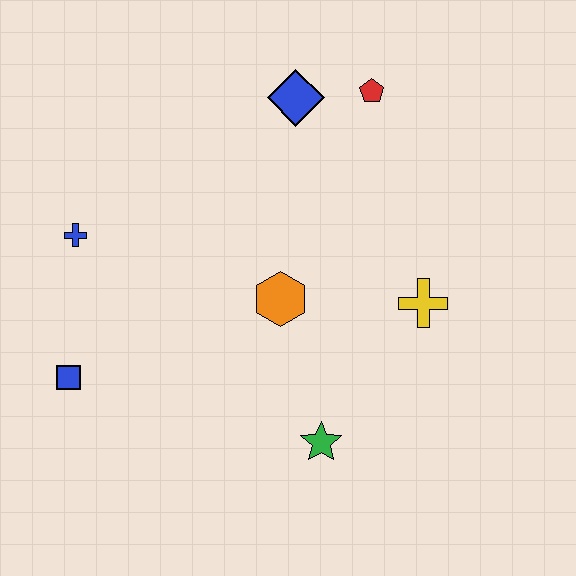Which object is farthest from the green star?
The red pentagon is farthest from the green star.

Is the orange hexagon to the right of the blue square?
Yes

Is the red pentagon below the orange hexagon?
No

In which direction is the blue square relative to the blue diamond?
The blue square is below the blue diamond.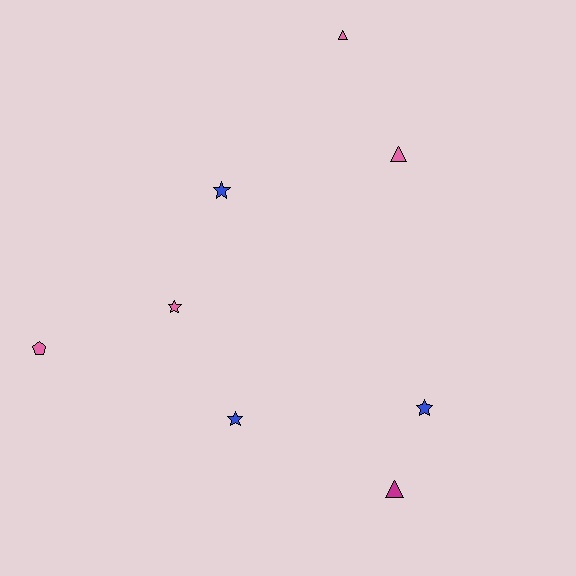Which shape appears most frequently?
Star, with 4 objects.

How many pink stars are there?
There is 1 pink star.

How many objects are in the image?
There are 8 objects.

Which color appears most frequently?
Pink, with 4 objects.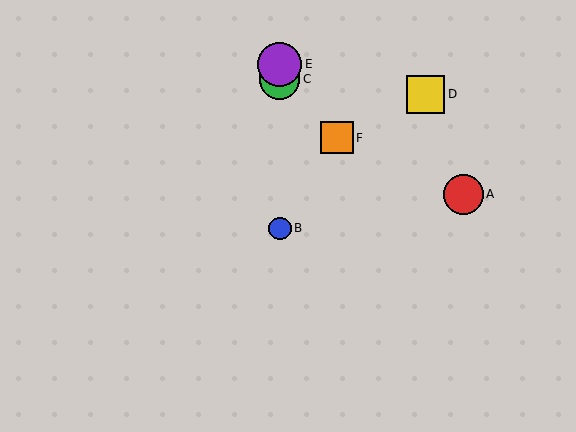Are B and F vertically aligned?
No, B is at x≈280 and F is at x≈337.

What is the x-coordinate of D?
Object D is at x≈425.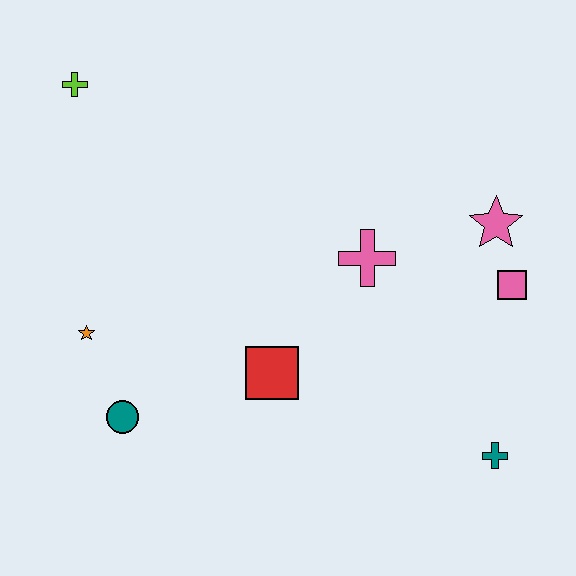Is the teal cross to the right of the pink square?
No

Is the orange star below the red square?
No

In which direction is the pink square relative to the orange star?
The pink square is to the right of the orange star.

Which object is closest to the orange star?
The teal circle is closest to the orange star.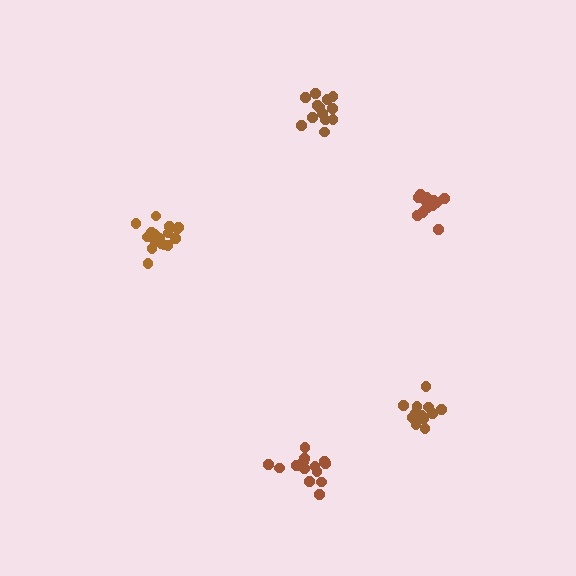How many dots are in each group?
Group 1: 18 dots, Group 2: 14 dots, Group 3: 14 dots, Group 4: 14 dots, Group 5: 13 dots (73 total).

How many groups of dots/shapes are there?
There are 5 groups.